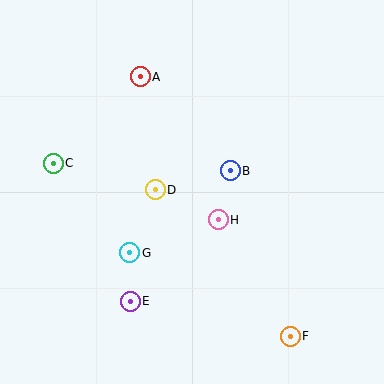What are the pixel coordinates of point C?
Point C is at (53, 163).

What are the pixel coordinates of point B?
Point B is at (230, 171).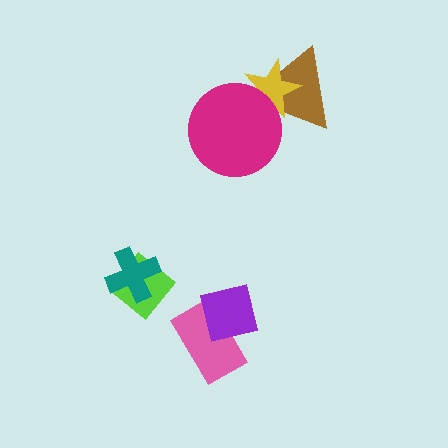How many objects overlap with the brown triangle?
2 objects overlap with the brown triangle.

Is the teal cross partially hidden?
No, no other shape covers it.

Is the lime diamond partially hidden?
Yes, it is partially covered by another shape.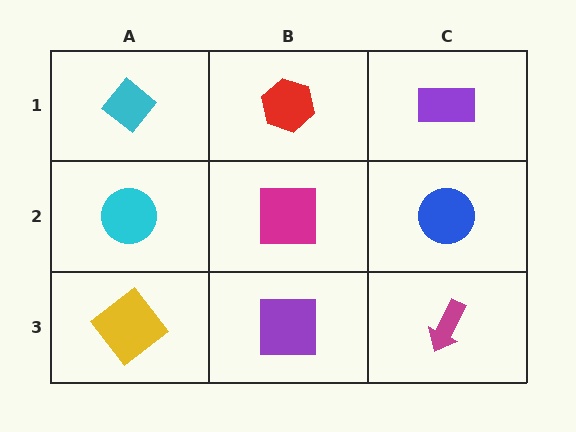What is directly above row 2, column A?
A cyan diamond.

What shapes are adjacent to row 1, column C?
A blue circle (row 2, column C), a red hexagon (row 1, column B).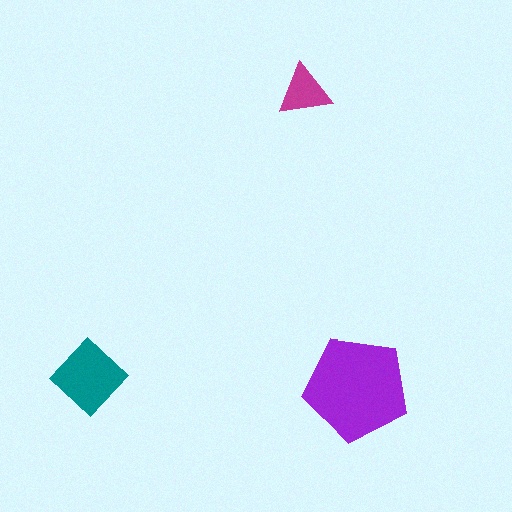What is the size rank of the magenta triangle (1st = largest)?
3rd.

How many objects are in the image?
There are 3 objects in the image.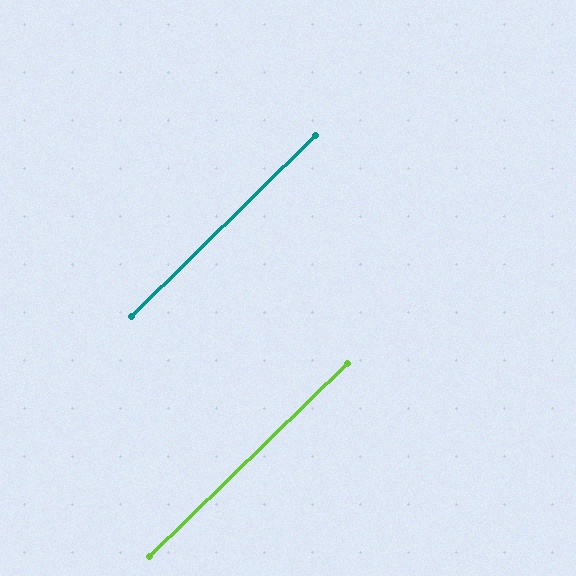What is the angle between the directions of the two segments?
Approximately 0 degrees.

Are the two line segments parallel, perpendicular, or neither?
Parallel — their directions differ by only 0.4°.